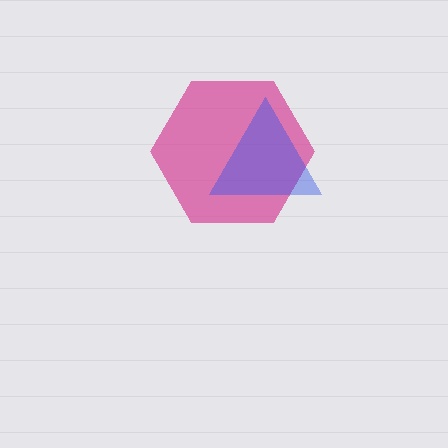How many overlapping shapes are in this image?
There are 2 overlapping shapes in the image.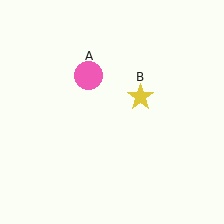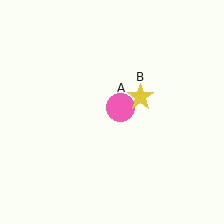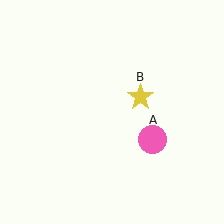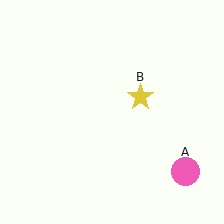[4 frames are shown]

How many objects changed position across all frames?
1 object changed position: pink circle (object A).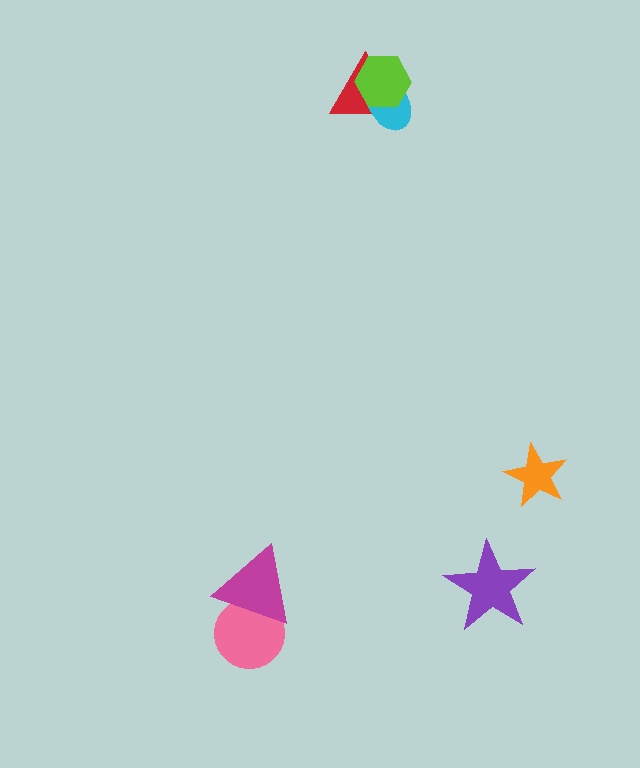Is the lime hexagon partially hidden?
No, no other shape covers it.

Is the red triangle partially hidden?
Yes, it is partially covered by another shape.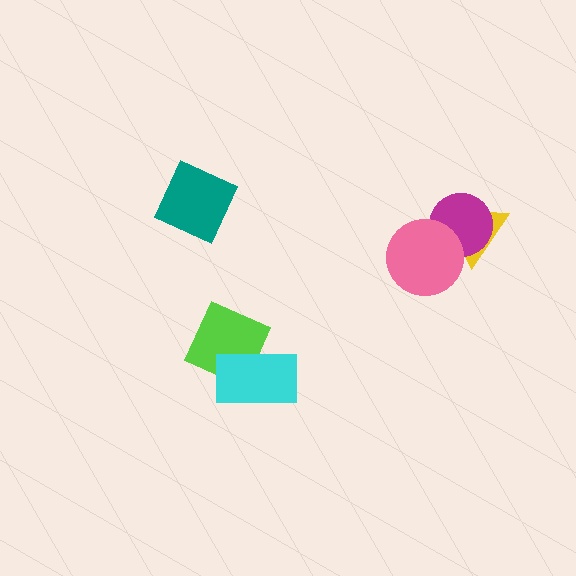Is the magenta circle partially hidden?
Yes, it is partially covered by another shape.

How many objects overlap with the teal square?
0 objects overlap with the teal square.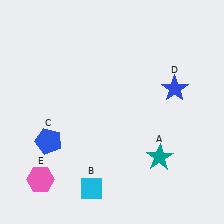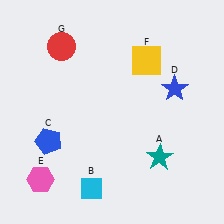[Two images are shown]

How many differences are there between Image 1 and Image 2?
There are 2 differences between the two images.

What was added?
A yellow square (F), a red circle (G) were added in Image 2.